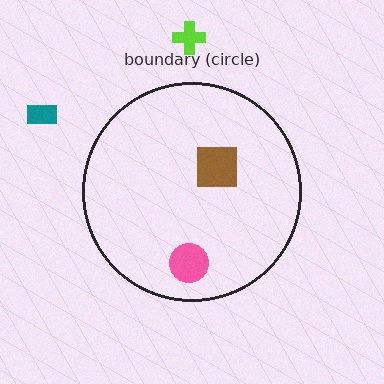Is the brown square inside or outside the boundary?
Inside.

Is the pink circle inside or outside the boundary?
Inside.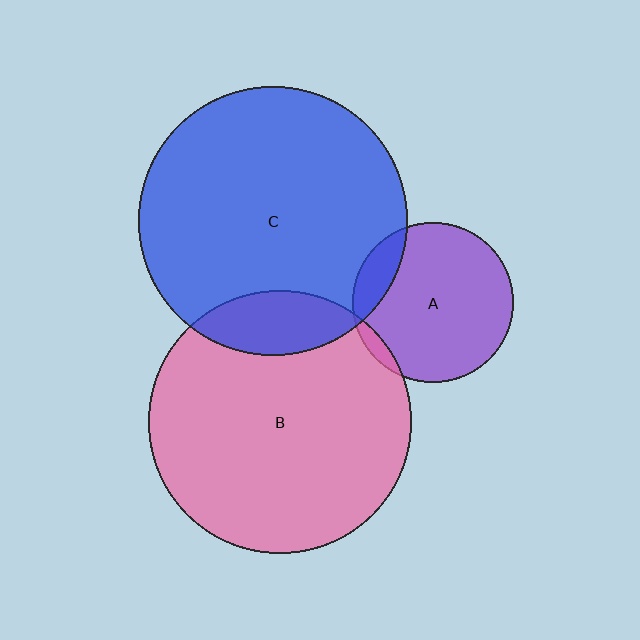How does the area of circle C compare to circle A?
Approximately 2.8 times.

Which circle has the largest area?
Circle C (blue).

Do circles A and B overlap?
Yes.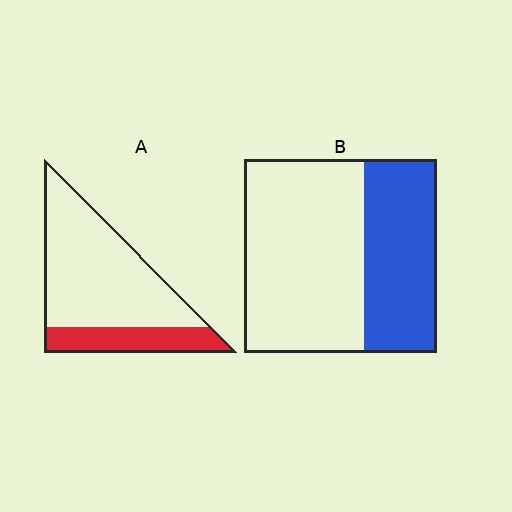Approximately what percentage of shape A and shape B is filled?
A is approximately 25% and B is approximately 40%.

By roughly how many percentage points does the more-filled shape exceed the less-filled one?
By roughly 15 percentage points (B over A).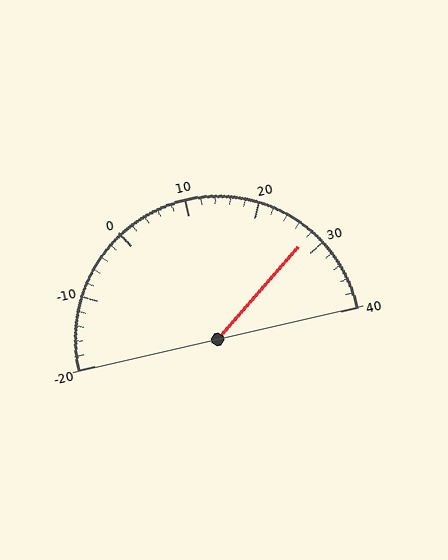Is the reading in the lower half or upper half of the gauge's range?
The reading is in the upper half of the range (-20 to 40).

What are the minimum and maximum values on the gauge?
The gauge ranges from -20 to 40.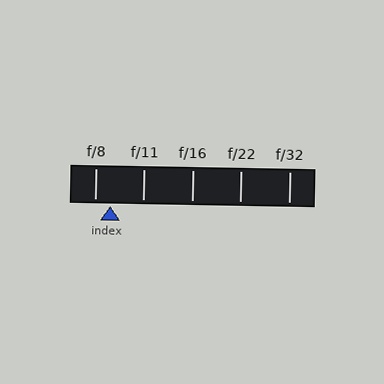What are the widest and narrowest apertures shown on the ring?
The widest aperture shown is f/8 and the narrowest is f/32.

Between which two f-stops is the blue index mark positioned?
The index mark is between f/8 and f/11.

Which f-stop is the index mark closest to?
The index mark is closest to f/8.